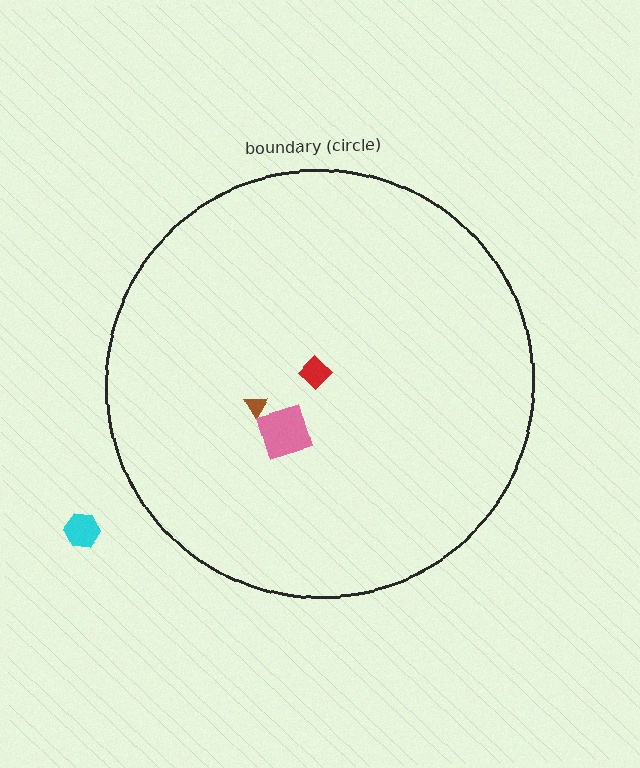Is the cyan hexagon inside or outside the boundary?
Outside.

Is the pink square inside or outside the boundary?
Inside.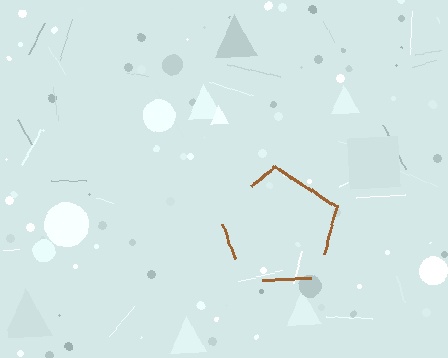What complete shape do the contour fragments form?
The contour fragments form a pentagon.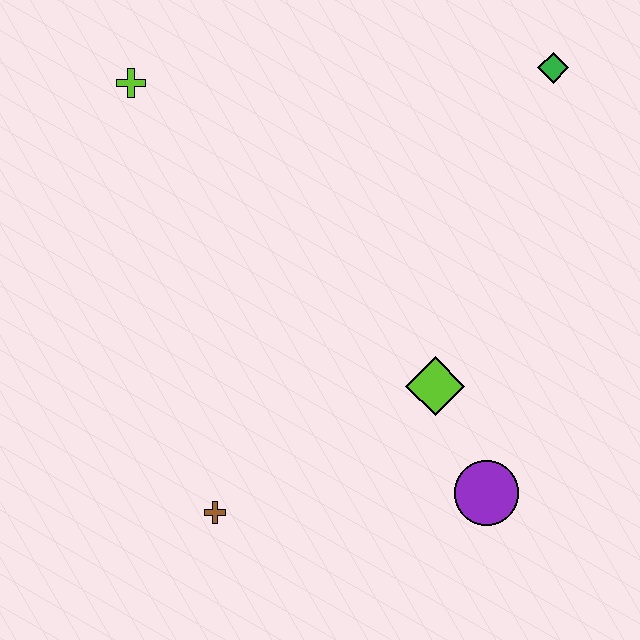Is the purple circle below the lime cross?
Yes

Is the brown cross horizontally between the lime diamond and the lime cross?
Yes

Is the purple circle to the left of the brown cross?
No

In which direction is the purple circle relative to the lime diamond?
The purple circle is below the lime diamond.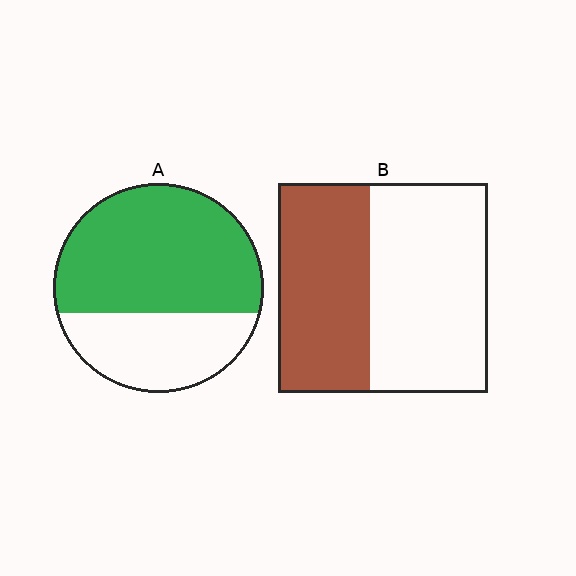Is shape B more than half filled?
No.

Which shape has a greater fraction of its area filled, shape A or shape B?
Shape A.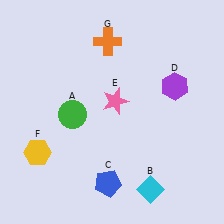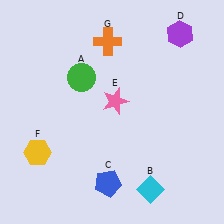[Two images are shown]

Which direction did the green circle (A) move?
The green circle (A) moved up.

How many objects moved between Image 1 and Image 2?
2 objects moved between the two images.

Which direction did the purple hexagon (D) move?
The purple hexagon (D) moved up.